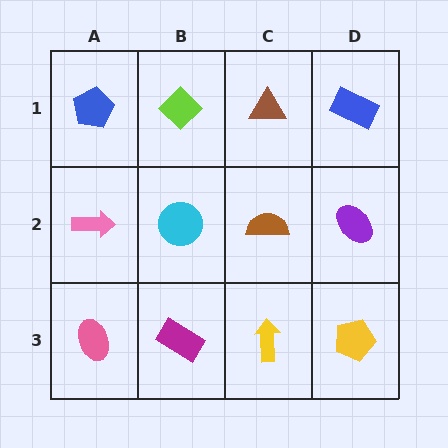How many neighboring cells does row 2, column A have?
3.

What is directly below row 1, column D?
A purple ellipse.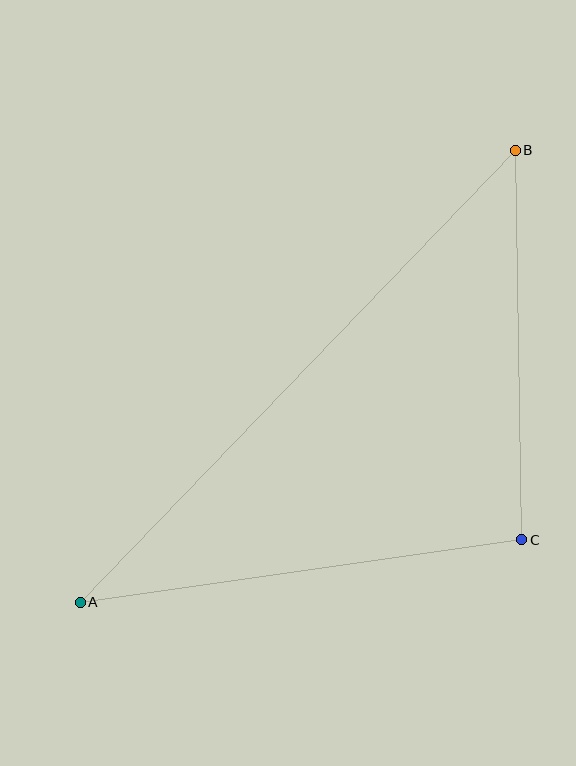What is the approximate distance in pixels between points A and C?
The distance between A and C is approximately 446 pixels.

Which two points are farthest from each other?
Points A and B are farthest from each other.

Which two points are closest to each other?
Points B and C are closest to each other.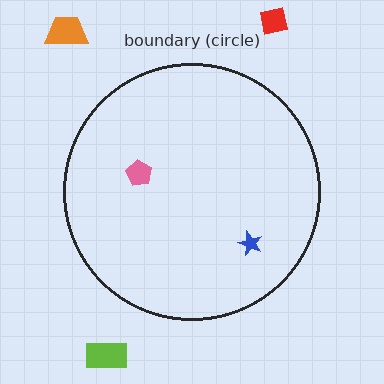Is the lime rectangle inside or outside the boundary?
Outside.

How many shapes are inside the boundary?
2 inside, 3 outside.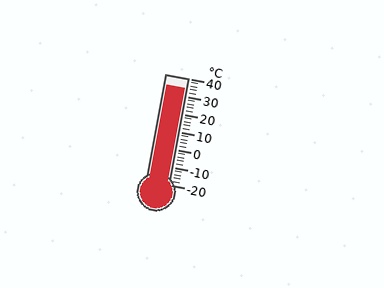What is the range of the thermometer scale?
The thermometer scale ranges from -20°C to 40°C.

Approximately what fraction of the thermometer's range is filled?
The thermometer is filled to approximately 90% of its range.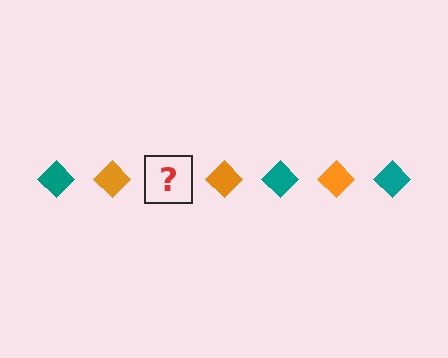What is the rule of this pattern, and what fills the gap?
The rule is that the pattern cycles through teal, orange diamonds. The gap should be filled with a teal diamond.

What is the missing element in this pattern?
The missing element is a teal diamond.